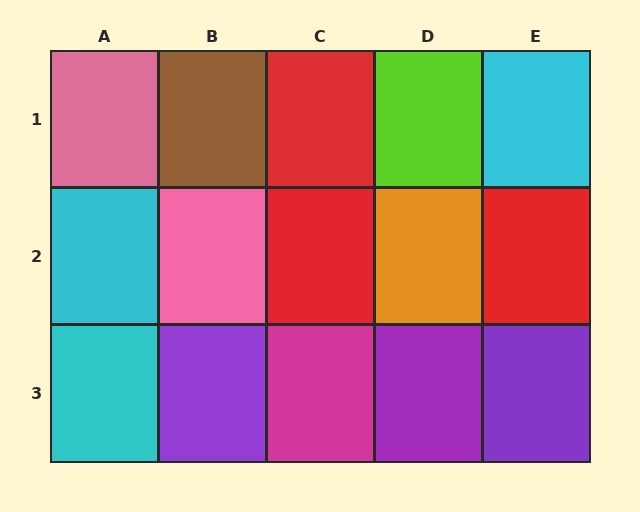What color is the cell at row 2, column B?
Pink.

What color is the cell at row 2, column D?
Orange.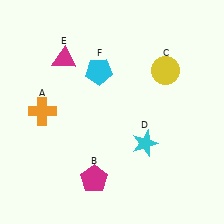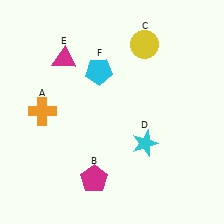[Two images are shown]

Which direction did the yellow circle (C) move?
The yellow circle (C) moved up.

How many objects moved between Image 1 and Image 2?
1 object moved between the two images.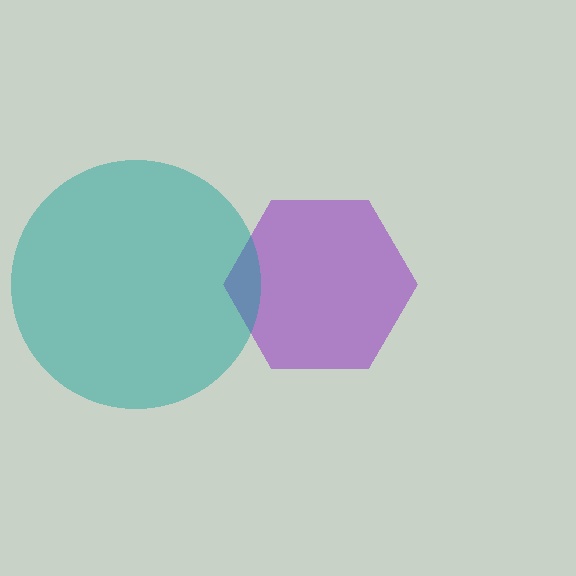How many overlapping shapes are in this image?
There are 2 overlapping shapes in the image.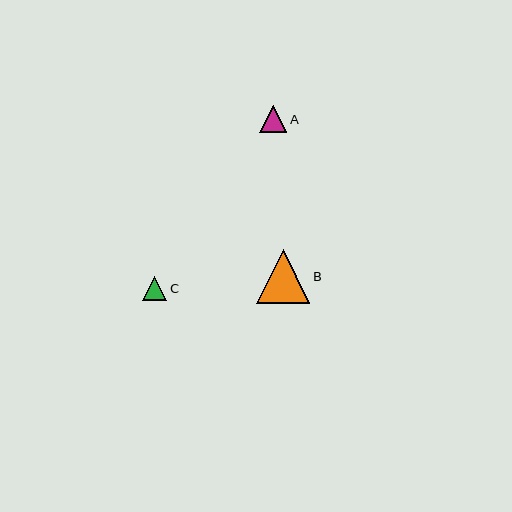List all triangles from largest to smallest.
From largest to smallest: B, A, C.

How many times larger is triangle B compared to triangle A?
Triangle B is approximately 2.0 times the size of triangle A.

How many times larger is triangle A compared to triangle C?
Triangle A is approximately 1.1 times the size of triangle C.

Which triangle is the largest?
Triangle B is the largest with a size of approximately 53 pixels.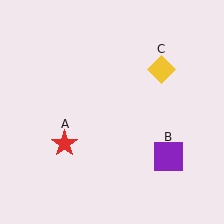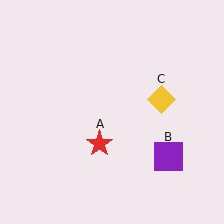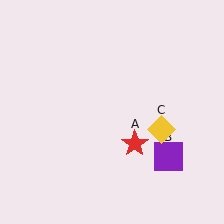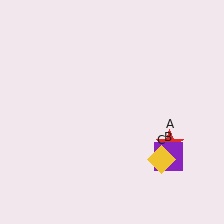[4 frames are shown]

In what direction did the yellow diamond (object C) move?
The yellow diamond (object C) moved down.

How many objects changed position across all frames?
2 objects changed position: red star (object A), yellow diamond (object C).